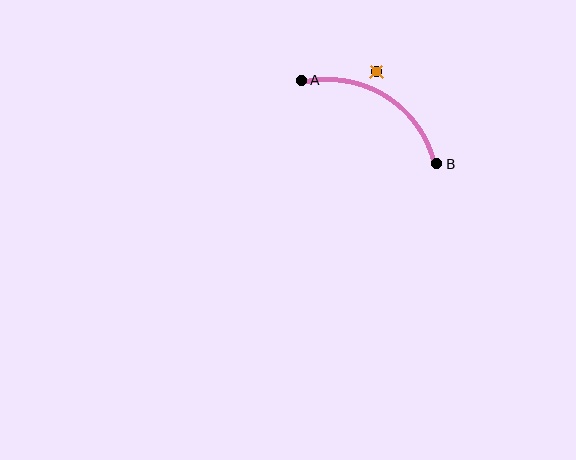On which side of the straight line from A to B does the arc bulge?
The arc bulges above the straight line connecting A and B.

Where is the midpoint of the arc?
The arc midpoint is the point on the curve farthest from the straight line joining A and B. It sits above that line.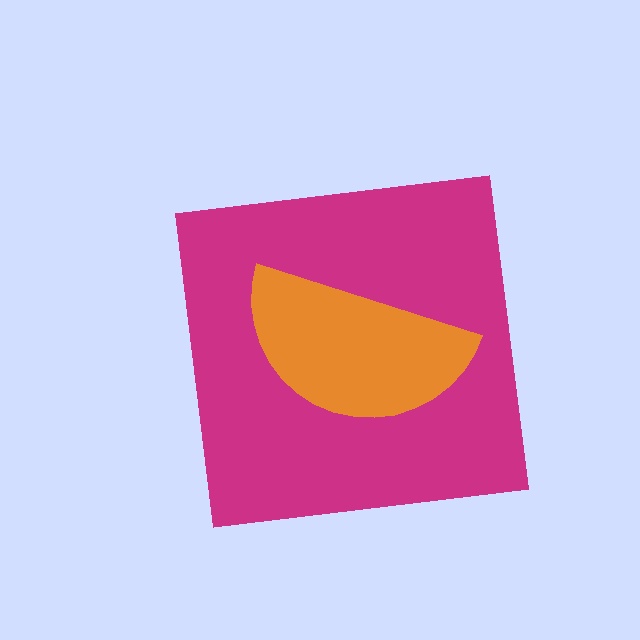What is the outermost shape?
The magenta square.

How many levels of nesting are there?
2.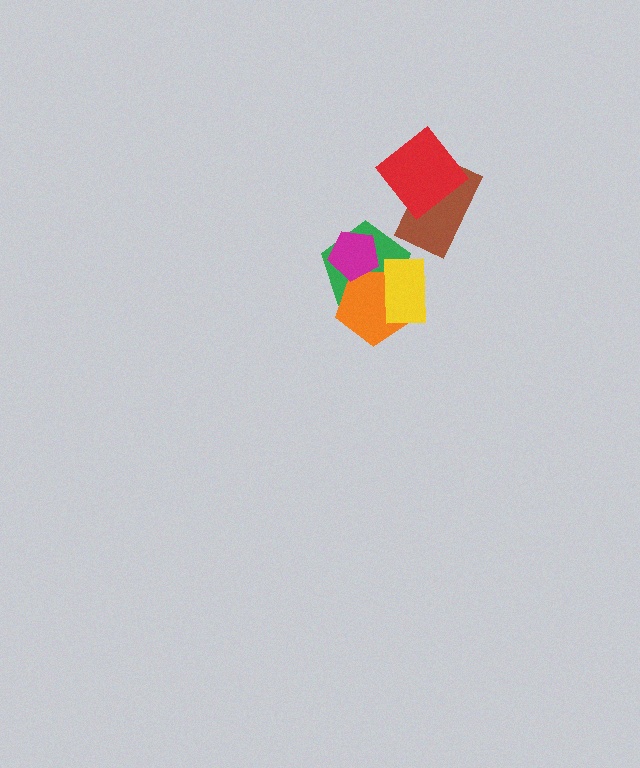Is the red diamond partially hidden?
No, no other shape covers it.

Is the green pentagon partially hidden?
Yes, it is partially covered by another shape.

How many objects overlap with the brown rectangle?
1 object overlaps with the brown rectangle.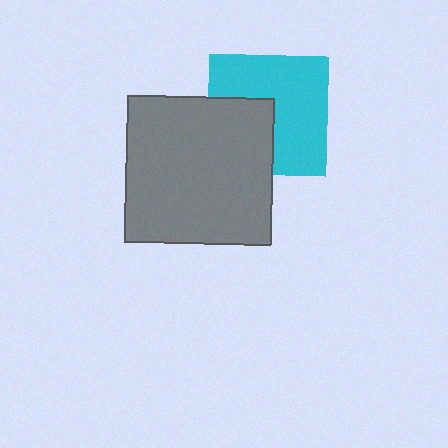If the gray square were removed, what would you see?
You would see the complete cyan square.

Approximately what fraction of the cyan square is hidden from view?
Roughly 35% of the cyan square is hidden behind the gray square.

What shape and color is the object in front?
The object in front is a gray square.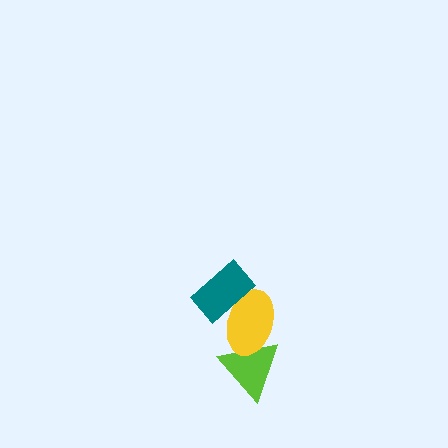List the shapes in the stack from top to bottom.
From top to bottom: the teal rectangle, the yellow ellipse, the lime triangle.